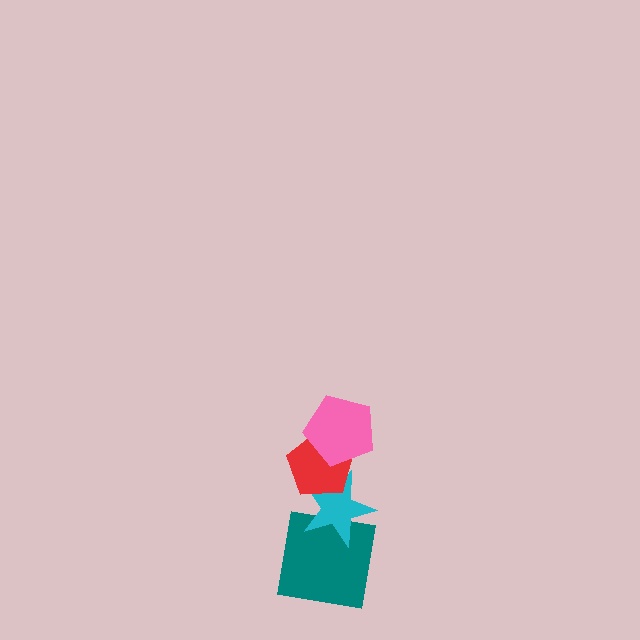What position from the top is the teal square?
The teal square is 4th from the top.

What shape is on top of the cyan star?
The red pentagon is on top of the cyan star.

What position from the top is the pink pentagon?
The pink pentagon is 1st from the top.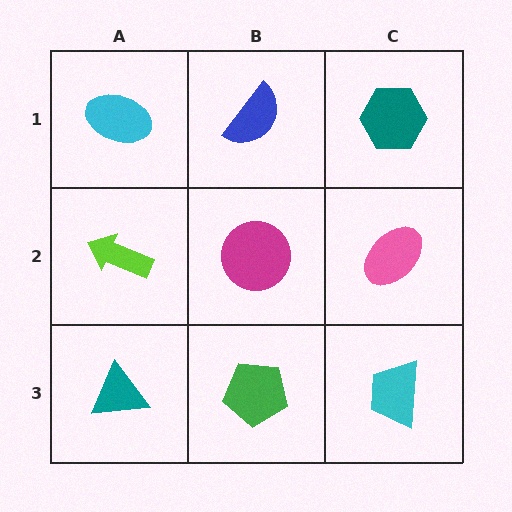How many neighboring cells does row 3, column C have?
2.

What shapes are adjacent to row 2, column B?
A blue semicircle (row 1, column B), a green pentagon (row 3, column B), a lime arrow (row 2, column A), a pink ellipse (row 2, column C).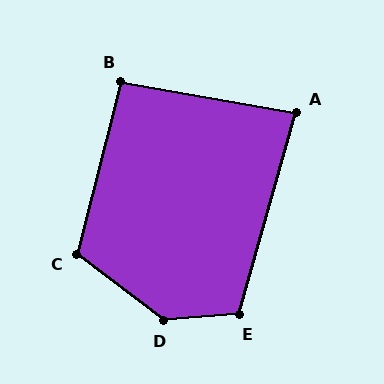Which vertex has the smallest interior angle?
A, at approximately 84 degrees.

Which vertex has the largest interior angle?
D, at approximately 138 degrees.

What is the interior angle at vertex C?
Approximately 113 degrees (obtuse).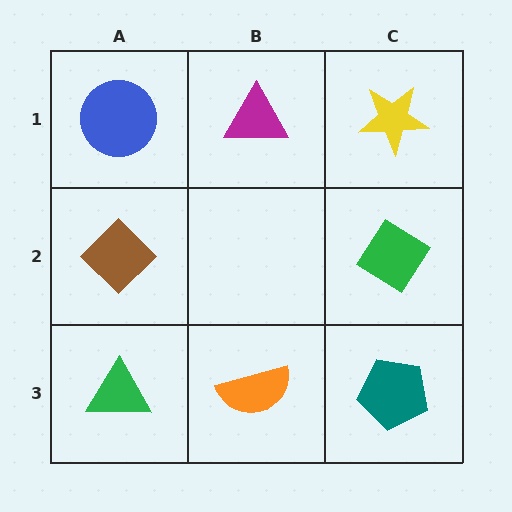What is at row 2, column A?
A brown diamond.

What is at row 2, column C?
A green diamond.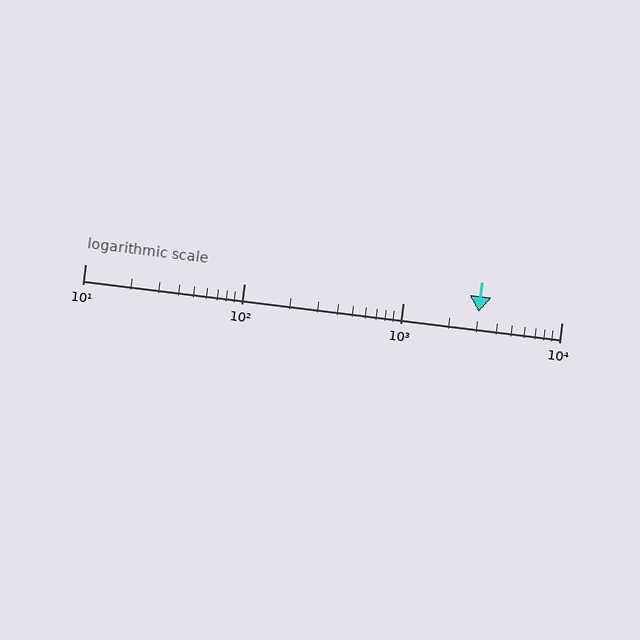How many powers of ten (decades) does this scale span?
The scale spans 3 decades, from 10 to 10000.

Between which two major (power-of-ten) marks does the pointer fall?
The pointer is between 1000 and 10000.